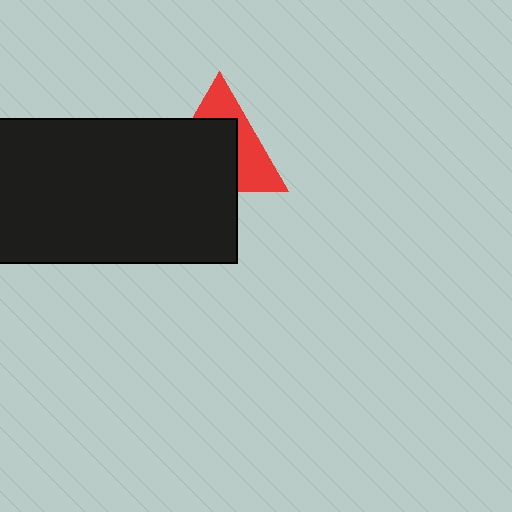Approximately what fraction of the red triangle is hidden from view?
Roughly 58% of the red triangle is hidden behind the black rectangle.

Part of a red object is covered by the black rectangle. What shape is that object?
It is a triangle.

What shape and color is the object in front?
The object in front is a black rectangle.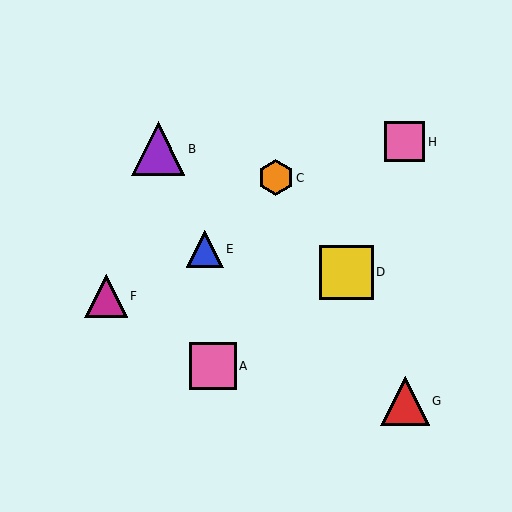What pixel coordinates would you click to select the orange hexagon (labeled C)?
Click at (276, 178) to select the orange hexagon C.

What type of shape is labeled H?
Shape H is a pink square.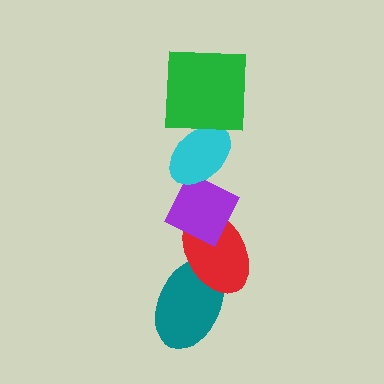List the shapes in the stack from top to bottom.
From top to bottom: the green square, the cyan ellipse, the purple diamond, the red ellipse, the teal ellipse.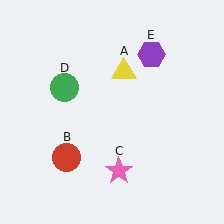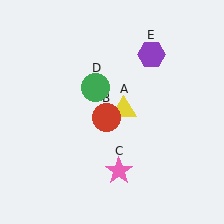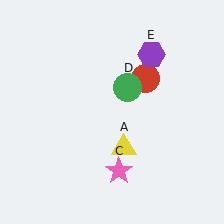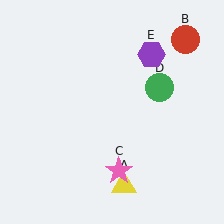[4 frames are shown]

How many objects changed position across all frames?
3 objects changed position: yellow triangle (object A), red circle (object B), green circle (object D).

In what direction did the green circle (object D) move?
The green circle (object D) moved right.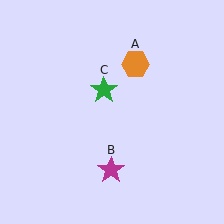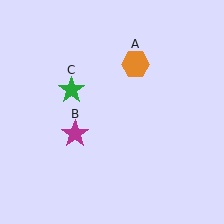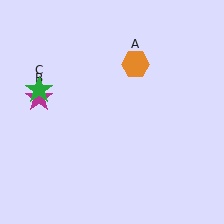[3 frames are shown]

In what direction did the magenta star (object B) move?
The magenta star (object B) moved up and to the left.